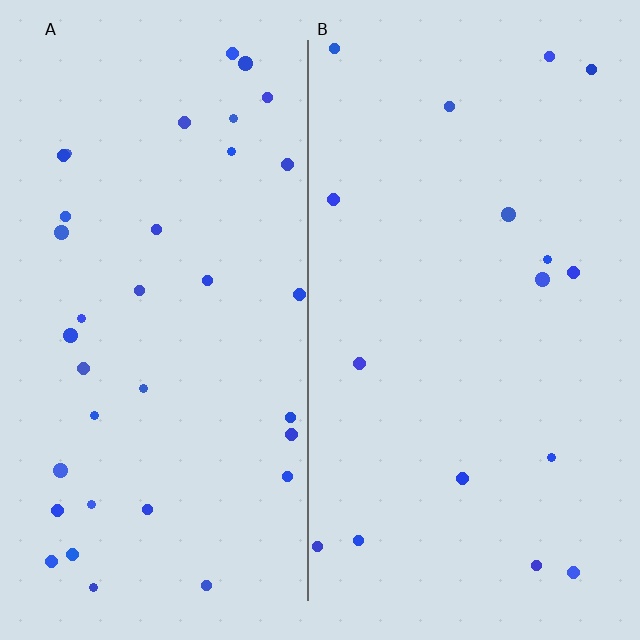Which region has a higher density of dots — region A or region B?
A (the left).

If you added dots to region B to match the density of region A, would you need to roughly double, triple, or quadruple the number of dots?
Approximately double.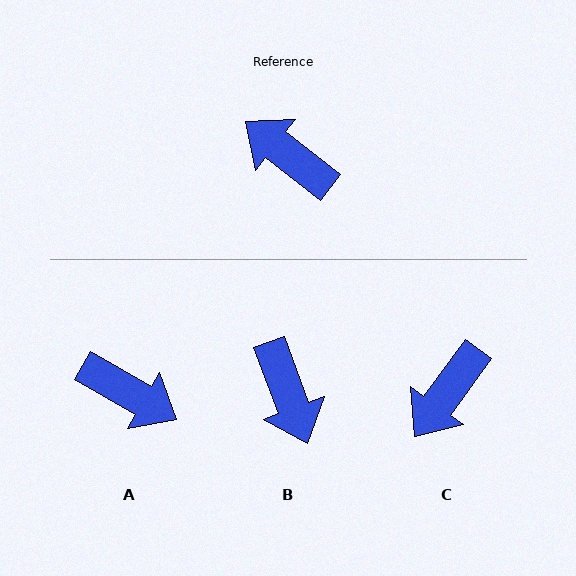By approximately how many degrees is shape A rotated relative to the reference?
Approximately 173 degrees clockwise.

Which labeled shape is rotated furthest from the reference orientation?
A, about 173 degrees away.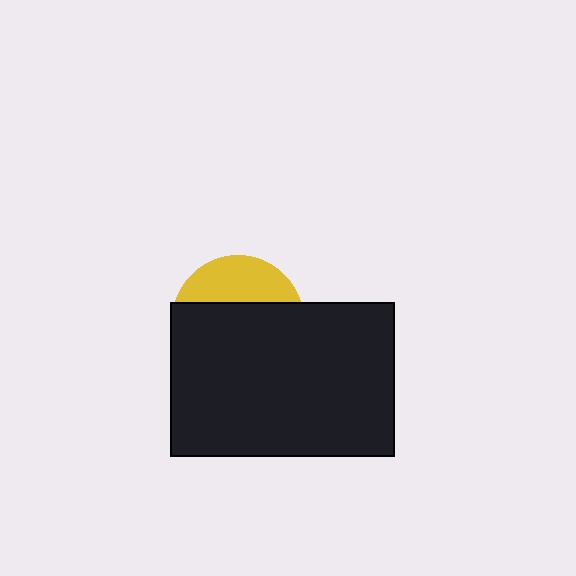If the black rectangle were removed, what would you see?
You would see the complete yellow circle.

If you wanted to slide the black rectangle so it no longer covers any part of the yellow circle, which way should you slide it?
Slide it down — that is the most direct way to separate the two shapes.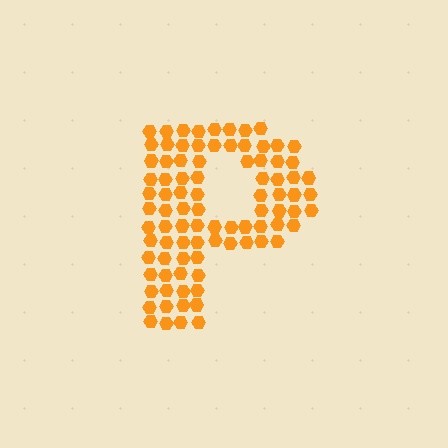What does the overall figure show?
The overall figure shows the letter P.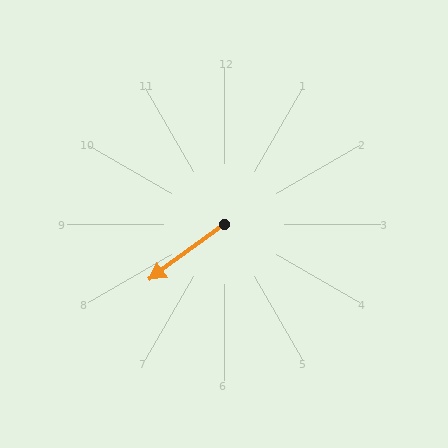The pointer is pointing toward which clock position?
Roughly 8 o'clock.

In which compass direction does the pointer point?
Southwest.